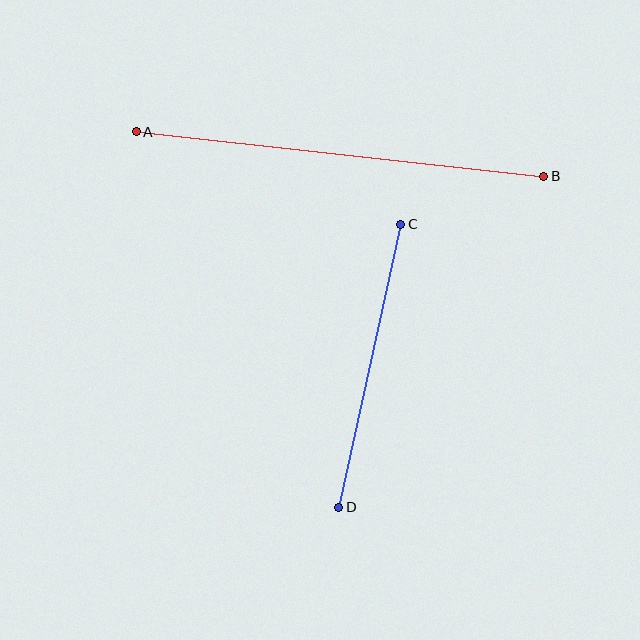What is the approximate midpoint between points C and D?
The midpoint is at approximately (370, 366) pixels.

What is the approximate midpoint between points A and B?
The midpoint is at approximately (340, 154) pixels.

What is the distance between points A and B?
The distance is approximately 410 pixels.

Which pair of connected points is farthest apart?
Points A and B are farthest apart.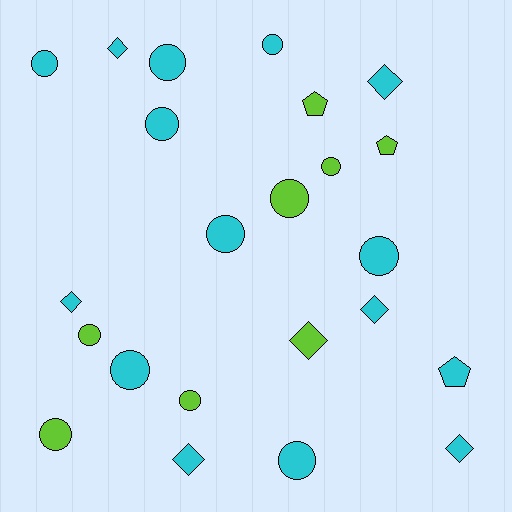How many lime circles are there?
There are 5 lime circles.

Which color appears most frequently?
Cyan, with 15 objects.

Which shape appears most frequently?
Circle, with 13 objects.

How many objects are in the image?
There are 23 objects.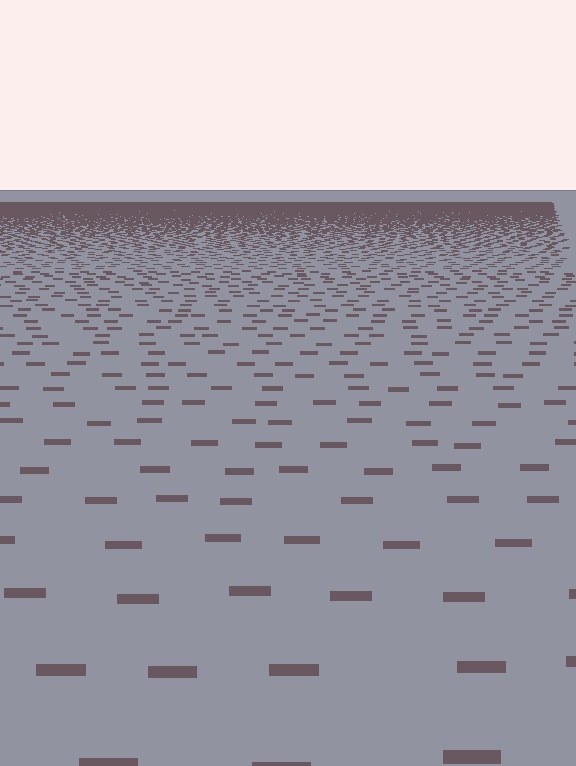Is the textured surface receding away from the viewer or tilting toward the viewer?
The surface is receding away from the viewer. Texture elements get smaller and denser toward the top.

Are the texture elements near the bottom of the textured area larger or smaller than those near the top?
Larger. Near the bottom, elements are closer to the viewer and appear at a bigger on-screen size.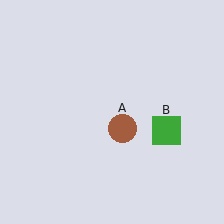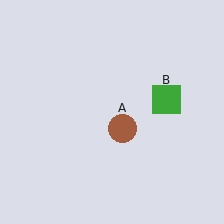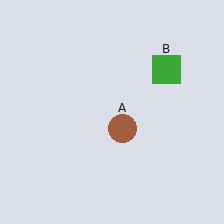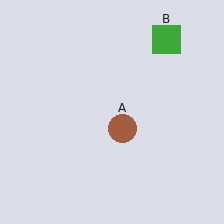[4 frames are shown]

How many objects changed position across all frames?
1 object changed position: green square (object B).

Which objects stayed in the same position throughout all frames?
Brown circle (object A) remained stationary.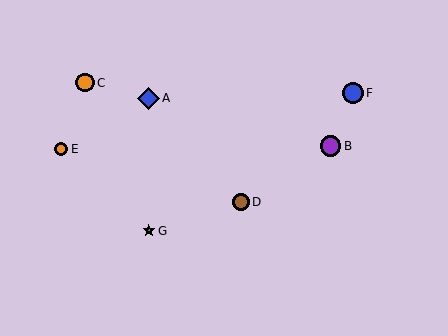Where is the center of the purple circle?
The center of the purple circle is at (331, 146).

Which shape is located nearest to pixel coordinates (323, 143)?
The purple circle (labeled B) at (331, 146) is nearest to that location.